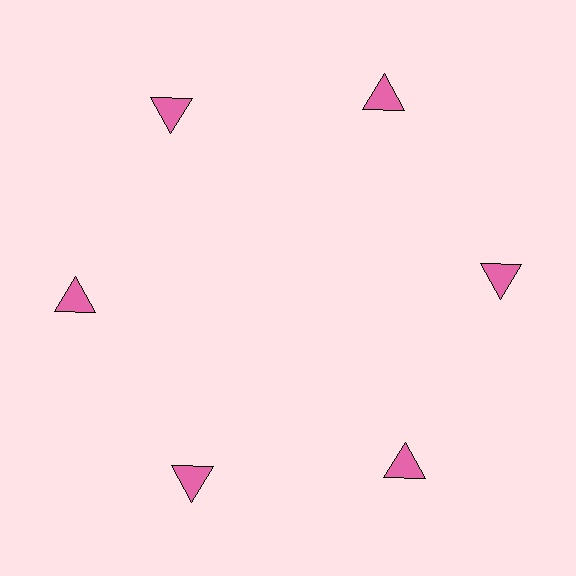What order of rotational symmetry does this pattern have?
This pattern has 6-fold rotational symmetry.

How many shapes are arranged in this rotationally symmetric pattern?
There are 6 shapes, arranged in 6 groups of 1.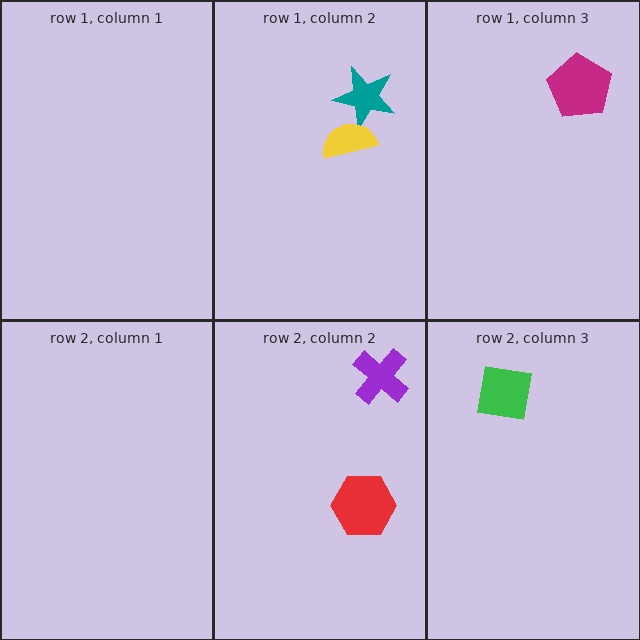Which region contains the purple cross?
The row 2, column 2 region.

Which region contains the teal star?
The row 1, column 2 region.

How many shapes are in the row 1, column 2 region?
2.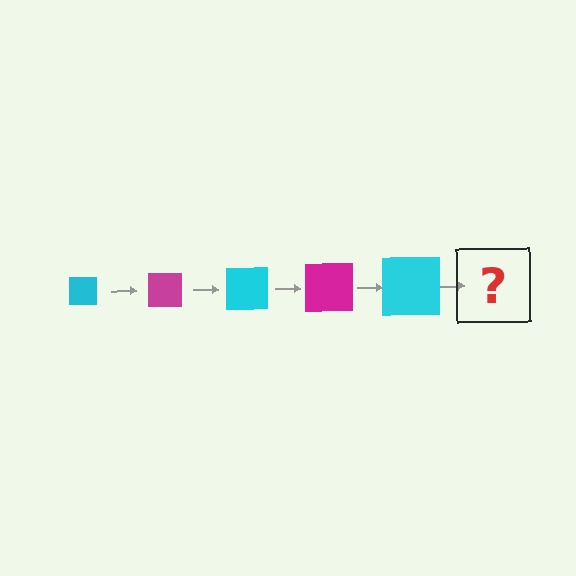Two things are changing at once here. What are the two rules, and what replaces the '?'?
The two rules are that the square grows larger each step and the color cycles through cyan and magenta. The '?' should be a magenta square, larger than the previous one.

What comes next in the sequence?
The next element should be a magenta square, larger than the previous one.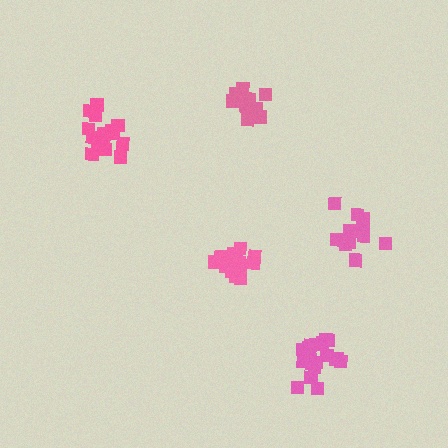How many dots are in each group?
Group 1: 15 dots, Group 2: 15 dots, Group 3: 15 dots, Group 4: 15 dots, Group 5: 19 dots (79 total).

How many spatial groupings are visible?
There are 5 spatial groupings.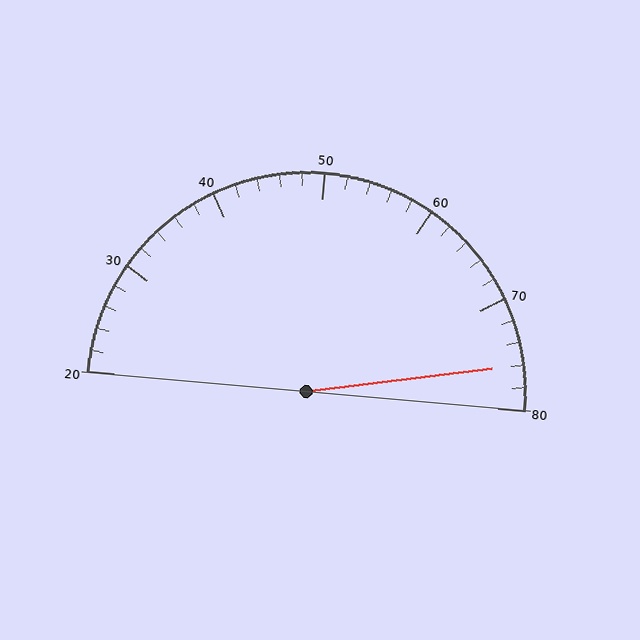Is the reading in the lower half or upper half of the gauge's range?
The reading is in the upper half of the range (20 to 80).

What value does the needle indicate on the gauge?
The needle indicates approximately 76.